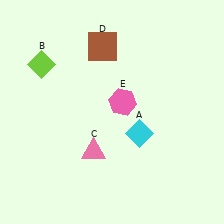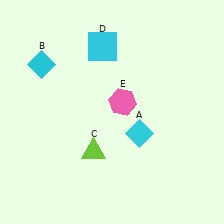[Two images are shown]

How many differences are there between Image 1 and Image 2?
There are 3 differences between the two images.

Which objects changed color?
B changed from lime to cyan. C changed from pink to lime. D changed from brown to cyan.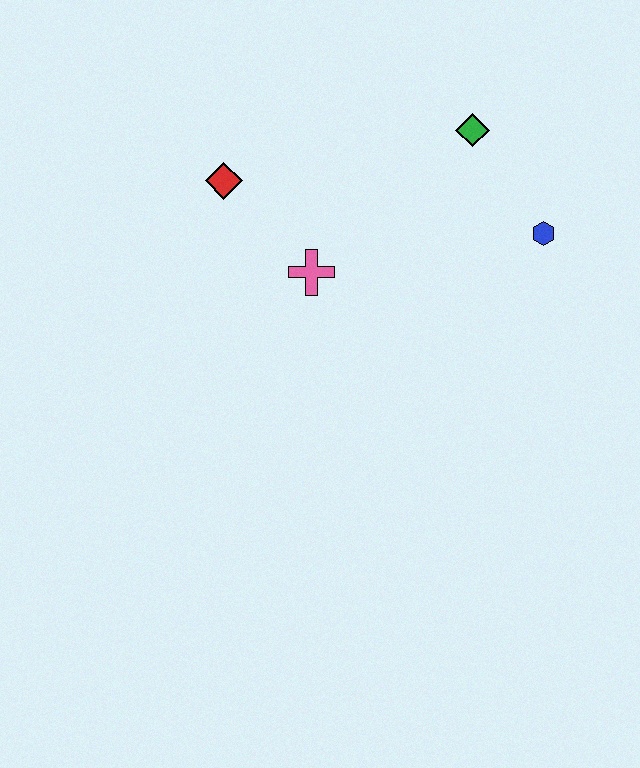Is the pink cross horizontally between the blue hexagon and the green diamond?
No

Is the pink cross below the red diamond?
Yes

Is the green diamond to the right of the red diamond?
Yes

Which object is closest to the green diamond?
The blue hexagon is closest to the green diamond.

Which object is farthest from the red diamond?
The blue hexagon is farthest from the red diamond.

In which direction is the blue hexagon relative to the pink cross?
The blue hexagon is to the right of the pink cross.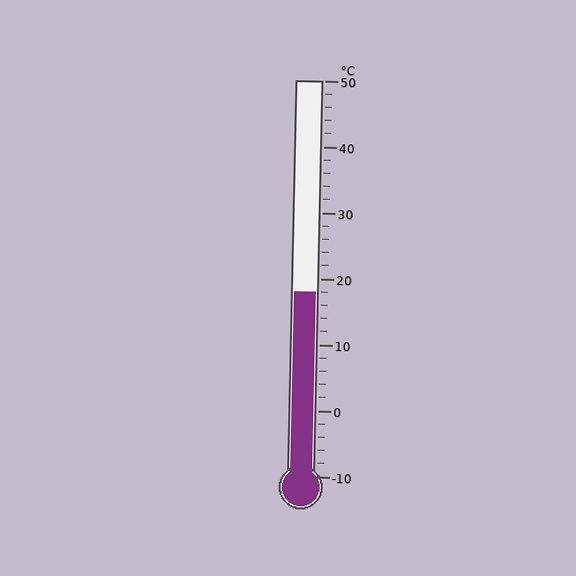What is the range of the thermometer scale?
The thermometer scale ranges from -10°C to 50°C.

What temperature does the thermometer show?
The thermometer shows approximately 18°C.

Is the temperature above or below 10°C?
The temperature is above 10°C.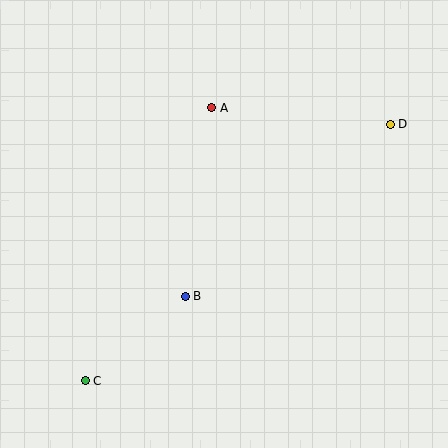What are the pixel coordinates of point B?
Point B is at (185, 296).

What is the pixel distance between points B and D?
The distance between B and D is 268 pixels.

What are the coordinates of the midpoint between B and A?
The midpoint between B and A is at (198, 202).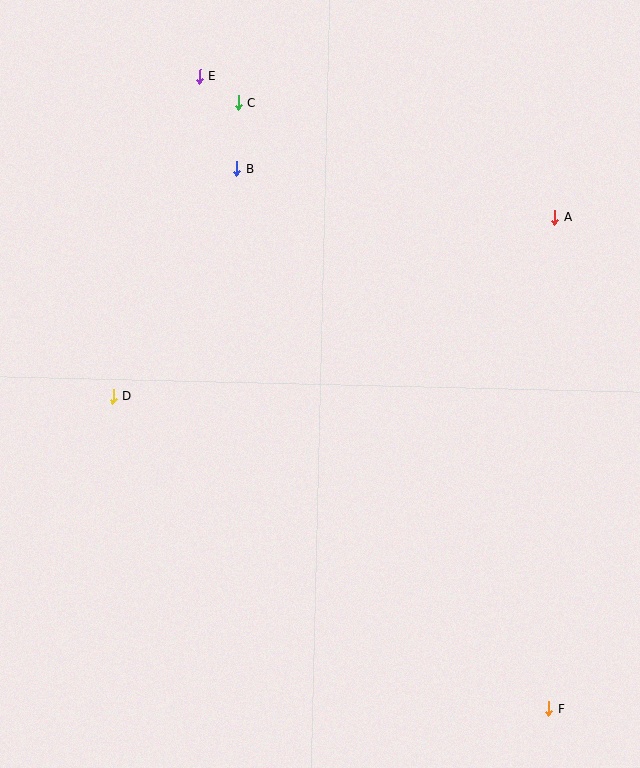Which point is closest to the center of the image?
Point D at (113, 396) is closest to the center.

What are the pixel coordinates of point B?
Point B is at (237, 169).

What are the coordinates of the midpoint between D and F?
The midpoint between D and F is at (331, 552).